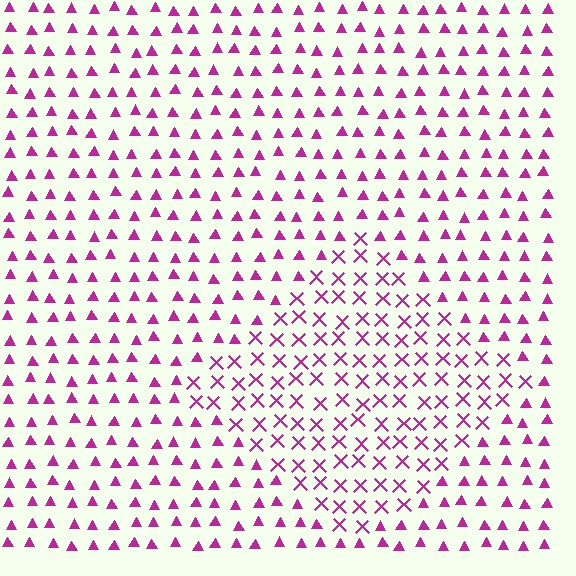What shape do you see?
I see a diamond.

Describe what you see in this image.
The image is filled with small magenta elements arranged in a uniform grid. A diamond-shaped region contains X marks, while the surrounding area contains triangles. The boundary is defined purely by the change in element shape.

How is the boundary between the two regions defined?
The boundary is defined by a change in element shape: X marks inside vs. triangles outside. All elements share the same color and spacing.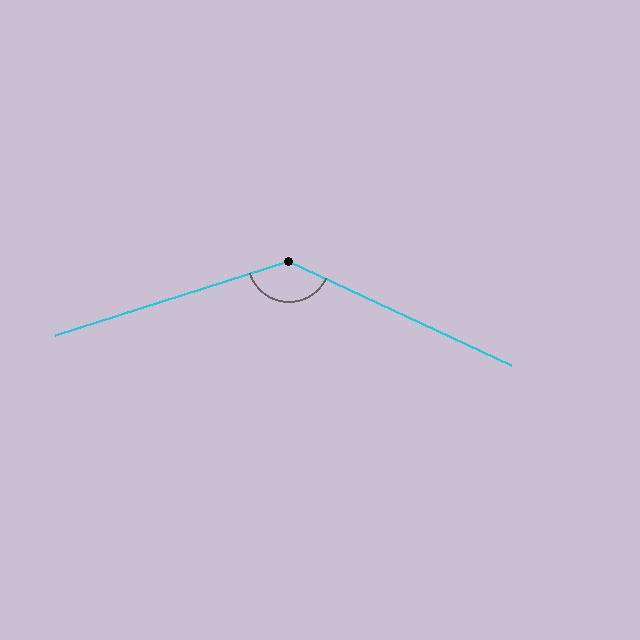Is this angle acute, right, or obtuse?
It is obtuse.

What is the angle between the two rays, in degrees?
Approximately 137 degrees.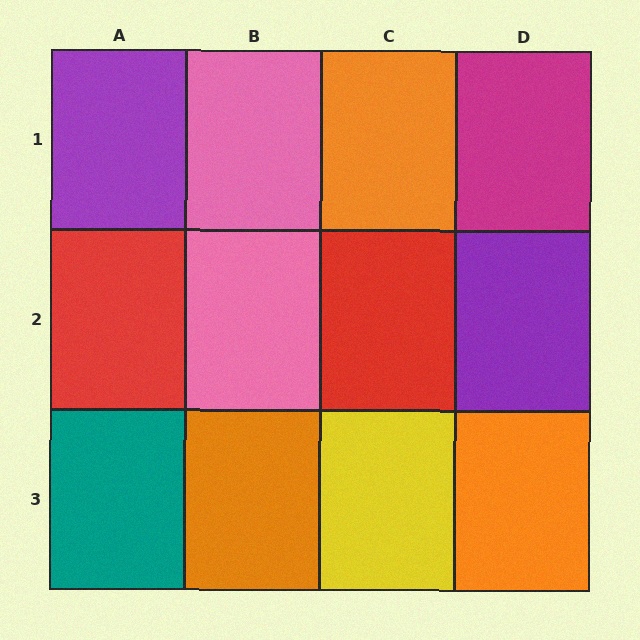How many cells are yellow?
1 cell is yellow.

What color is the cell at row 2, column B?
Pink.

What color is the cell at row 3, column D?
Orange.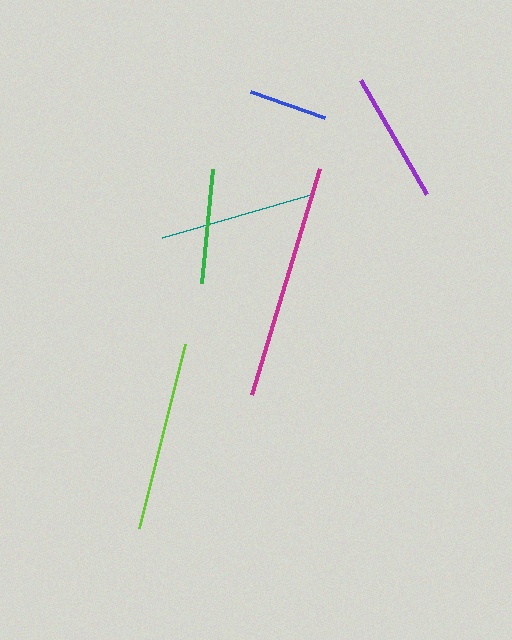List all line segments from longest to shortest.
From longest to shortest: magenta, lime, teal, purple, green, blue.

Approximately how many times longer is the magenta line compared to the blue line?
The magenta line is approximately 3.0 times the length of the blue line.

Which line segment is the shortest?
The blue line is the shortest at approximately 79 pixels.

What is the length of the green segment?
The green segment is approximately 114 pixels long.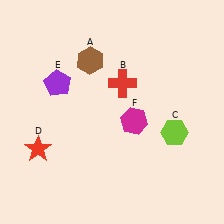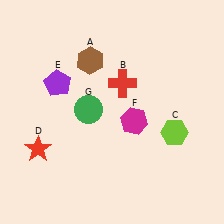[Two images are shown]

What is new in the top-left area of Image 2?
A green circle (G) was added in the top-left area of Image 2.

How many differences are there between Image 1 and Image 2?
There is 1 difference between the two images.